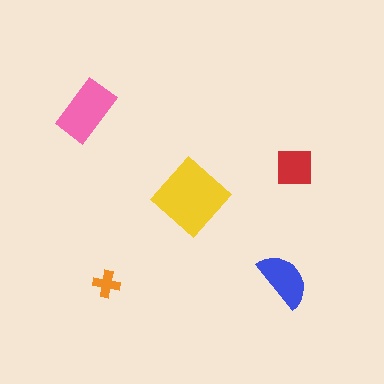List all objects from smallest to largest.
The orange cross, the red square, the blue semicircle, the pink rectangle, the yellow diamond.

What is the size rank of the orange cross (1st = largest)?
5th.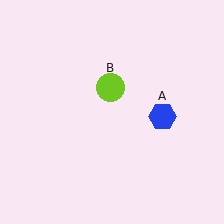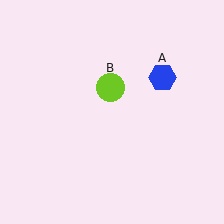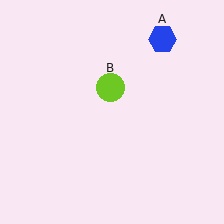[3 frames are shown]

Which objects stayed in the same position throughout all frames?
Lime circle (object B) remained stationary.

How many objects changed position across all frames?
1 object changed position: blue hexagon (object A).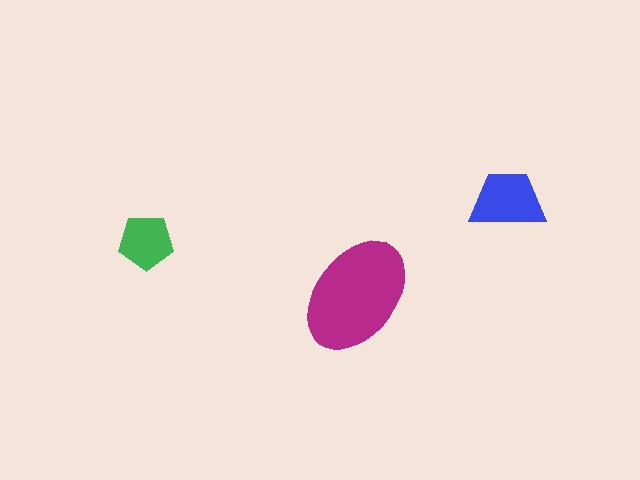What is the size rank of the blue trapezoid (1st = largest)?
2nd.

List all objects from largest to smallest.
The magenta ellipse, the blue trapezoid, the green pentagon.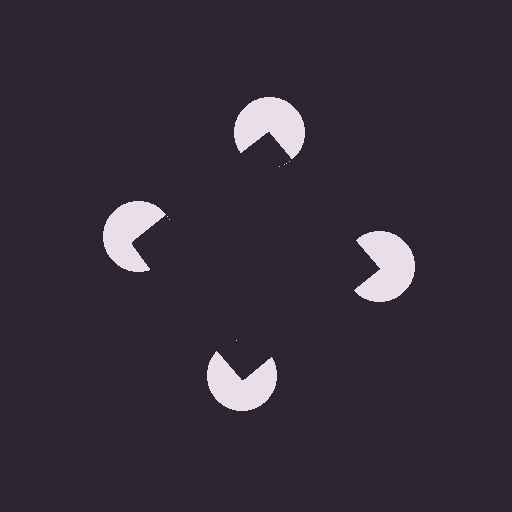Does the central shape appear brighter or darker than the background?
It typically appears slightly darker than the background, even though no actual brightness change is drawn.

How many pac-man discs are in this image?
There are 4 — one at each vertex of the illusory square.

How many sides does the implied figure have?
4 sides.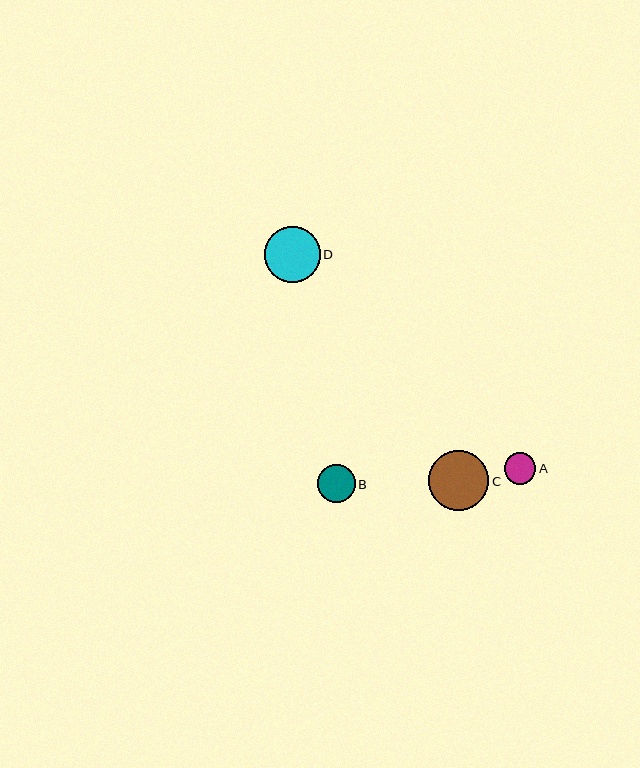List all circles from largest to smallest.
From largest to smallest: C, D, B, A.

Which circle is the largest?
Circle C is the largest with a size of approximately 60 pixels.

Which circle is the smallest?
Circle A is the smallest with a size of approximately 32 pixels.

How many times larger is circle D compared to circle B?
Circle D is approximately 1.5 times the size of circle B.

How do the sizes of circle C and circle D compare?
Circle C and circle D are approximately the same size.